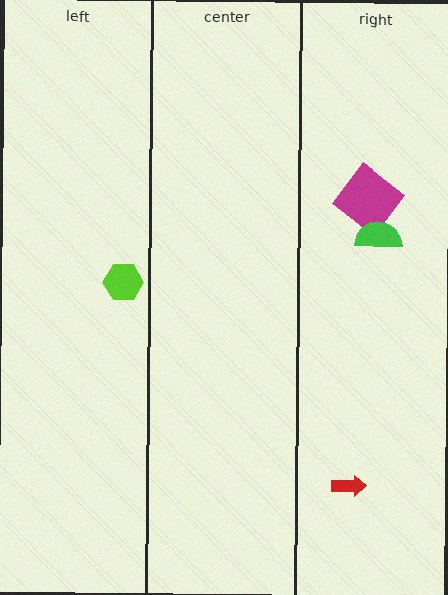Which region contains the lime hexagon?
The left region.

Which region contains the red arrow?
The right region.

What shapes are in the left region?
The lime hexagon.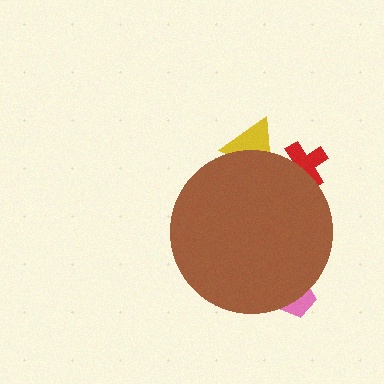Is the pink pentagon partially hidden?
Yes, the pink pentagon is partially hidden behind the brown circle.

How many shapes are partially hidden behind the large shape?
3 shapes are partially hidden.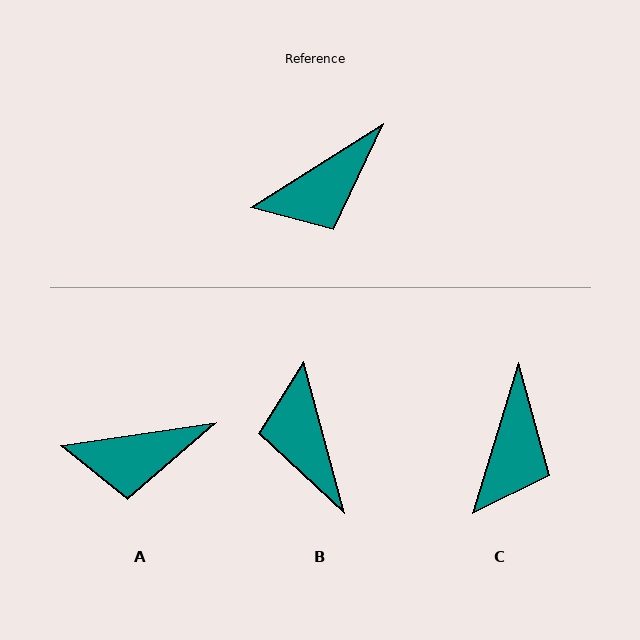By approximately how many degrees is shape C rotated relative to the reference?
Approximately 41 degrees counter-clockwise.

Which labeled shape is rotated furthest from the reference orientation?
B, about 107 degrees away.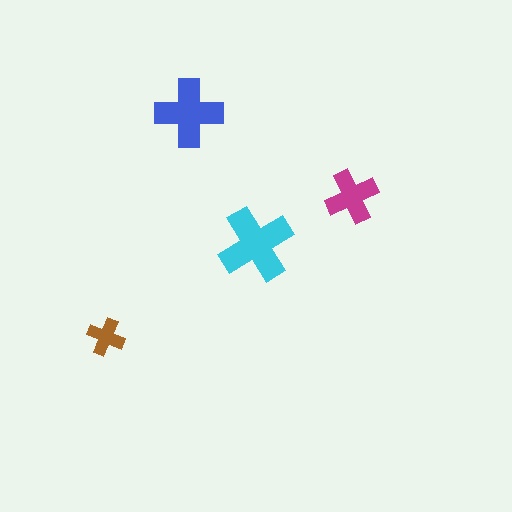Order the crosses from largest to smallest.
the cyan one, the blue one, the magenta one, the brown one.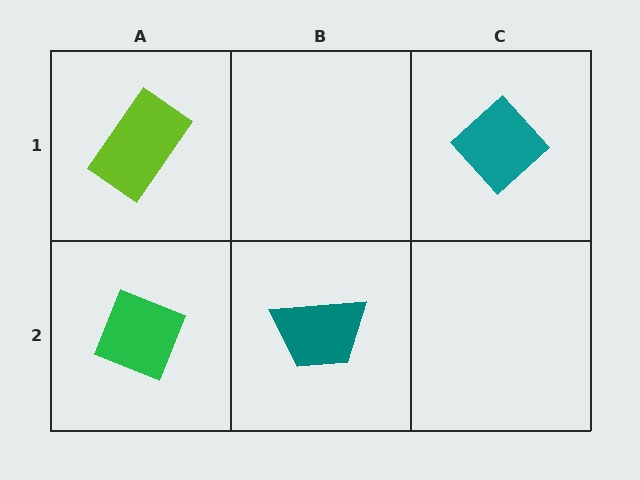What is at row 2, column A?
A green diamond.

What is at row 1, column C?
A teal diamond.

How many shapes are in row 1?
2 shapes.